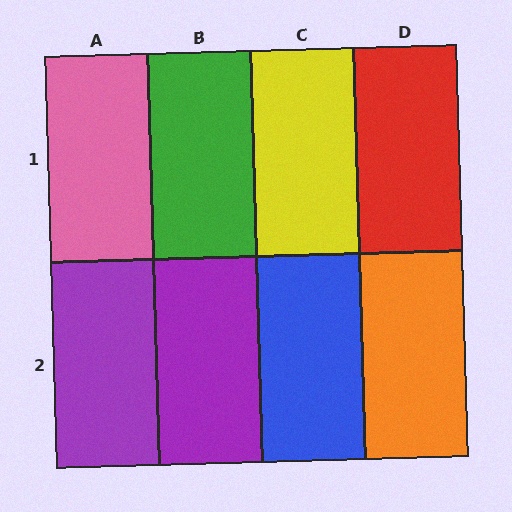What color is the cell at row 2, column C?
Blue.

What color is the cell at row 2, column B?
Purple.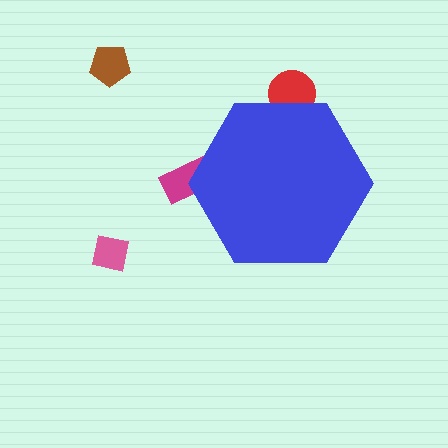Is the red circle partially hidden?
Yes, the red circle is partially hidden behind the blue hexagon.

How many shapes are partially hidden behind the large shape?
2 shapes are partially hidden.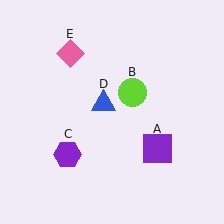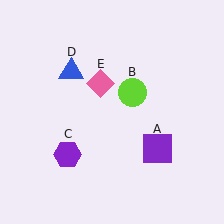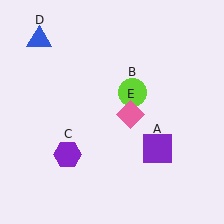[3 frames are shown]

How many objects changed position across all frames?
2 objects changed position: blue triangle (object D), pink diamond (object E).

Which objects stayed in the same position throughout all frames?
Purple square (object A) and lime circle (object B) and purple hexagon (object C) remained stationary.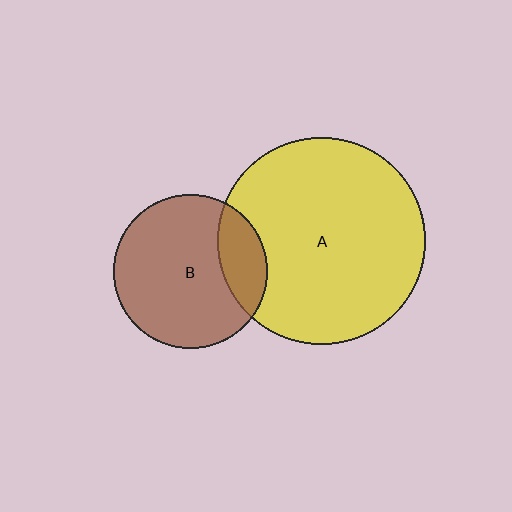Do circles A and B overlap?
Yes.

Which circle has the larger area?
Circle A (yellow).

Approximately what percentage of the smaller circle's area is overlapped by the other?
Approximately 20%.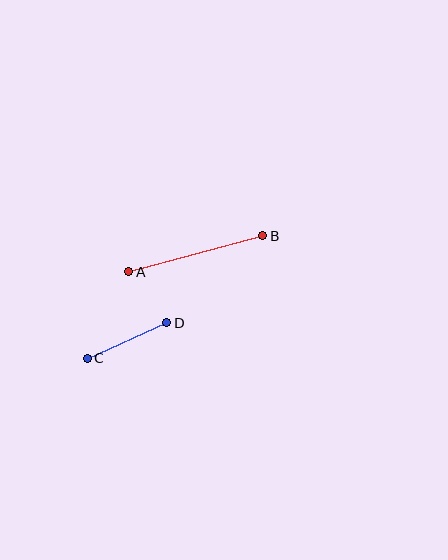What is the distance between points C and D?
The distance is approximately 87 pixels.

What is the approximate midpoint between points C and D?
The midpoint is at approximately (127, 340) pixels.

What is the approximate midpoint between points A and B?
The midpoint is at approximately (196, 254) pixels.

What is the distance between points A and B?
The distance is approximately 139 pixels.